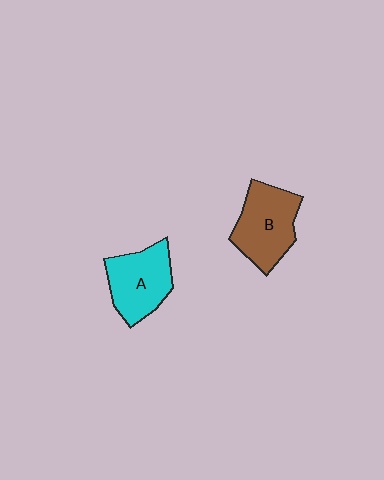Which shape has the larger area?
Shape B (brown).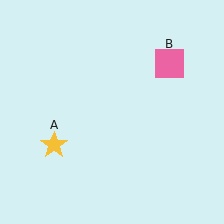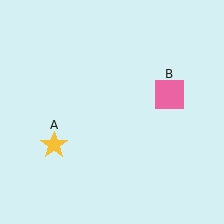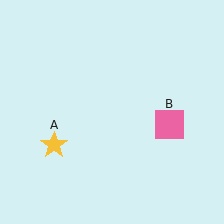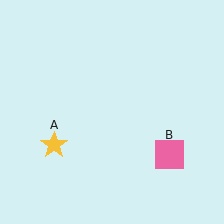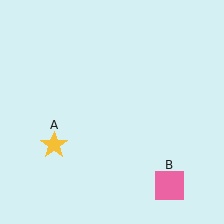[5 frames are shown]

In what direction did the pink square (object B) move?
The pink square (object B) moved down.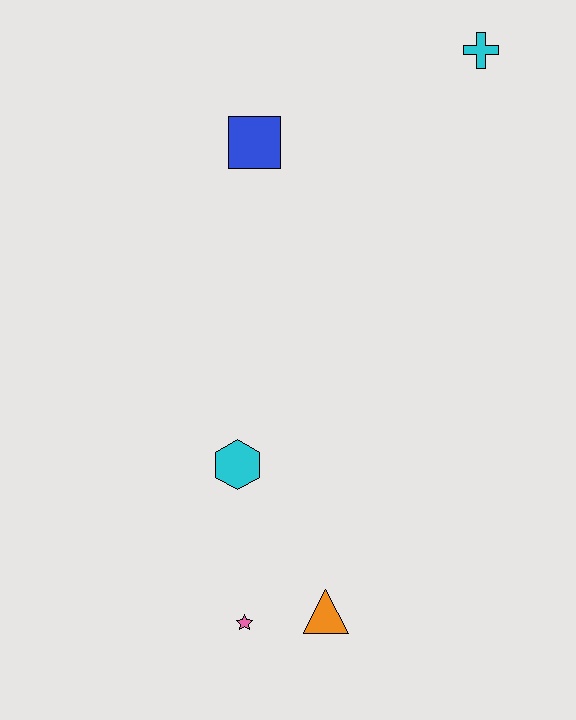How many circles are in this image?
There are no circles.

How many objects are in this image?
There are 5 objects.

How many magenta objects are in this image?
There are no magenta objects.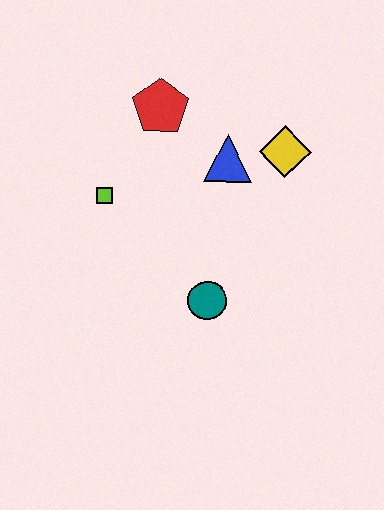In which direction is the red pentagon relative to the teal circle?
The red pentagon is above the teal circle.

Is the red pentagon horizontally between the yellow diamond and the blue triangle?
No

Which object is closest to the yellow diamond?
The blue triangle is closest to the yellow diamond.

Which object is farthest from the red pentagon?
The teal circle is farthest from the red pentagon.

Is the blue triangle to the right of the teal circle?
Yes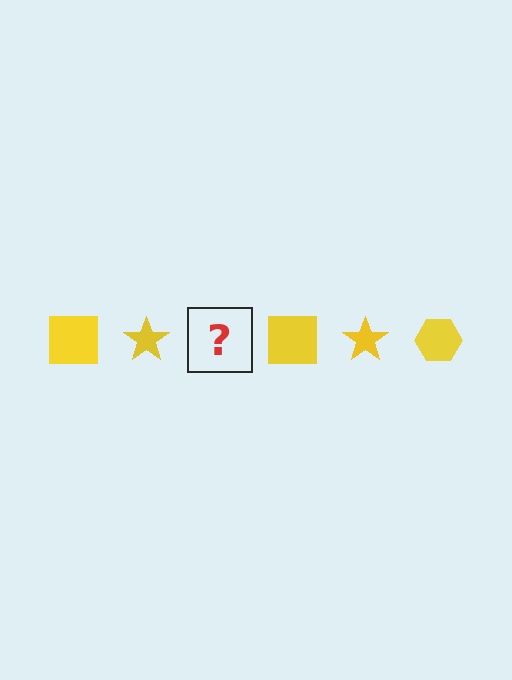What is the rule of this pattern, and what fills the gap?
The rule is that the pattern cycles through square, star, hexagon shapes in yellow. The gap should be filled with a yellow hexagon.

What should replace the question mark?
The question mark should be replaced with a yellow hexagon.